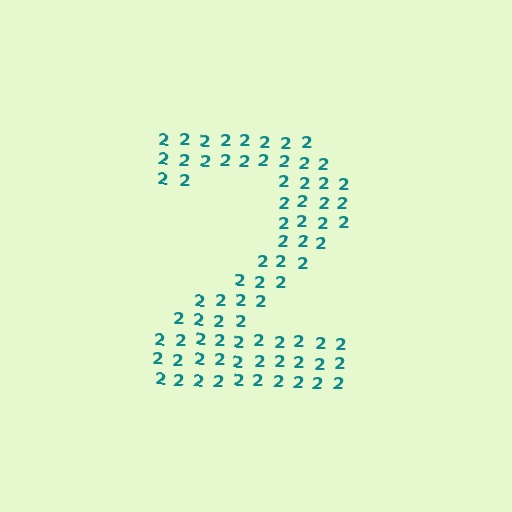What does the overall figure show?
The overall figure shows the digit 2.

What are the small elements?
The small elements are digit 2's.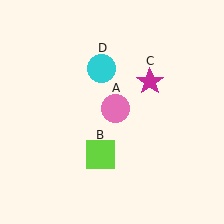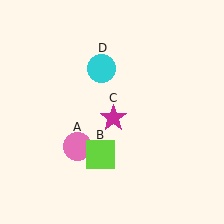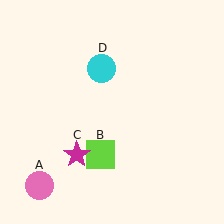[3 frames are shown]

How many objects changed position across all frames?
2 objects changed position: pink circle (object A), magenta star (object C).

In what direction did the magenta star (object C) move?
The magenta star (object C) moved down and to the left.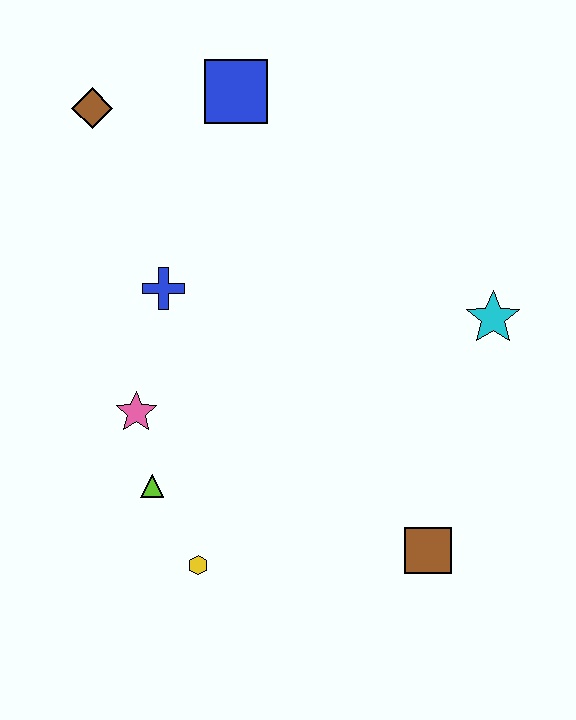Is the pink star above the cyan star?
No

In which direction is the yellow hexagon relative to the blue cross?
The yellow hexagon is below the blue cross.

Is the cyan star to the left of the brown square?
No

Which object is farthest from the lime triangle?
The blue square is farthest from the lime triangle.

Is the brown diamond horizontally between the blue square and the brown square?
No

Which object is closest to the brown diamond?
The blue square is closest to the brown diamond.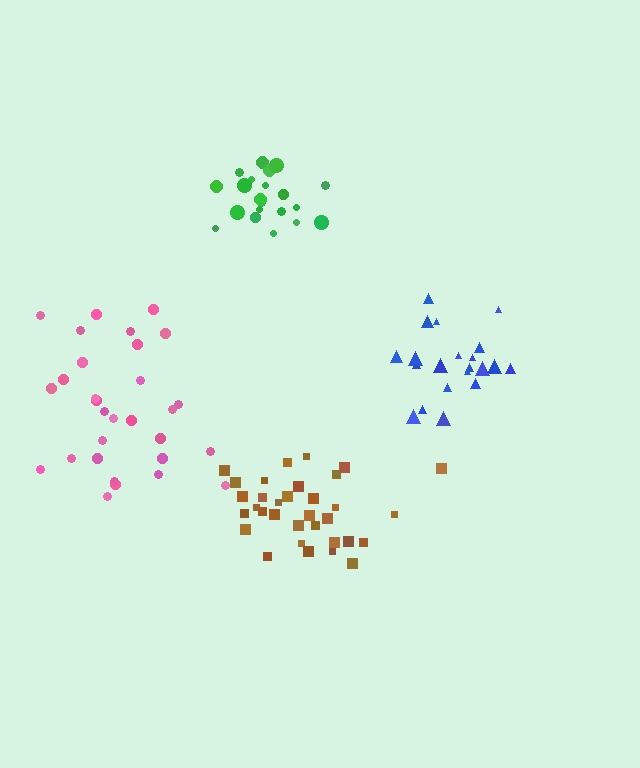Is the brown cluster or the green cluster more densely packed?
Green.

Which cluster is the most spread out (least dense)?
Pink.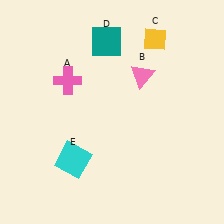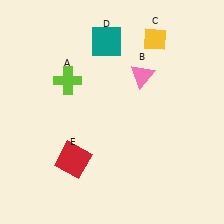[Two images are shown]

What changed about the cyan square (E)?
In Image 1, E is cyan. In Image 2, it changed to red.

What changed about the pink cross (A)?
In Image 1, A is pink. In Image 2, it changed to lime.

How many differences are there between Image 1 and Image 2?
There are 2 differences between the two images.